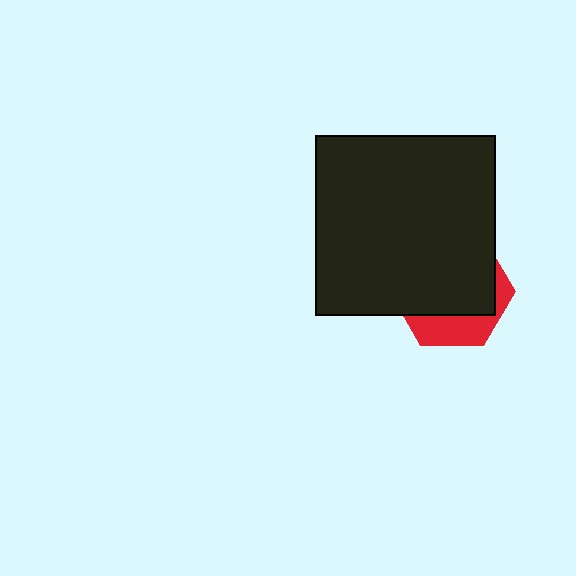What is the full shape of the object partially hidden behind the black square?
The partially hidden object is a red hexagon.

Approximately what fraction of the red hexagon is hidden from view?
Roughly 70% of the red hexagon is hidden behind the black square.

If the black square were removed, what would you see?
You would see the complete red hexagon.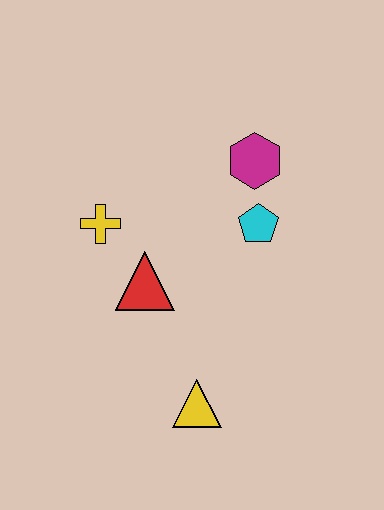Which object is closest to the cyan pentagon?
The magenta hexagon is closest to the cyan pentagon.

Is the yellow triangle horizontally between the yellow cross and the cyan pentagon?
Yes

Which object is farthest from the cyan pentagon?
The yellow triangle is farthest from the cyan pentagon.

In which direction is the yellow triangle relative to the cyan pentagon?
The yellow triangle is below the cyan pentagon.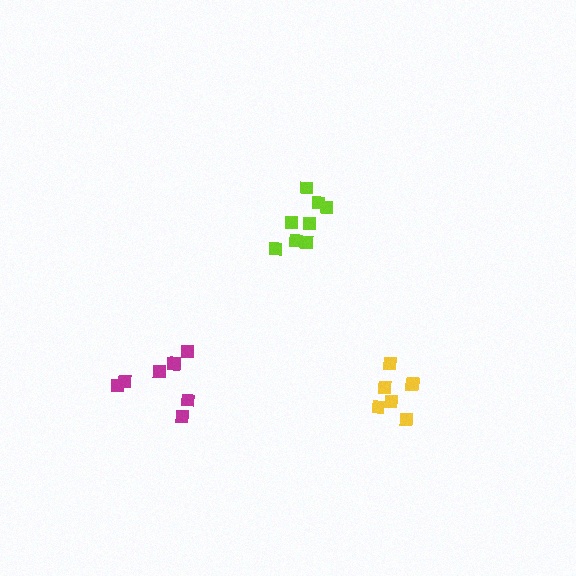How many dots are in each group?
Group 1: 7 dots, Group 2: 8 dots, Group 3: 8 dots (23 total).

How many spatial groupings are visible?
There are 3 spatial groupings.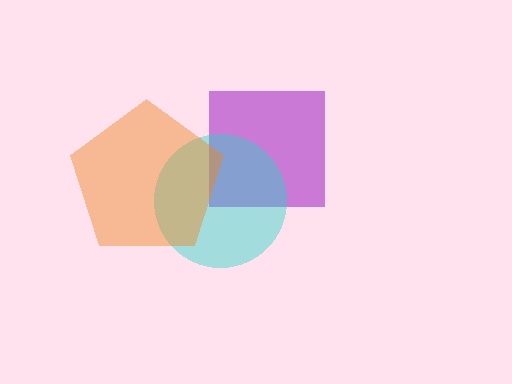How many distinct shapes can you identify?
There are 3 distinct shapes: a purple square, a cyan circle, an orange pentagon.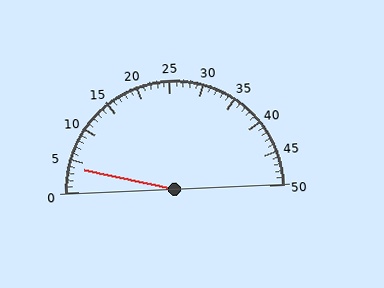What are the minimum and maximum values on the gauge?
The gauge ranges from 0 to 50.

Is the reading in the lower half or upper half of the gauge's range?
The reading is in the lower half of the range (0 to 50).